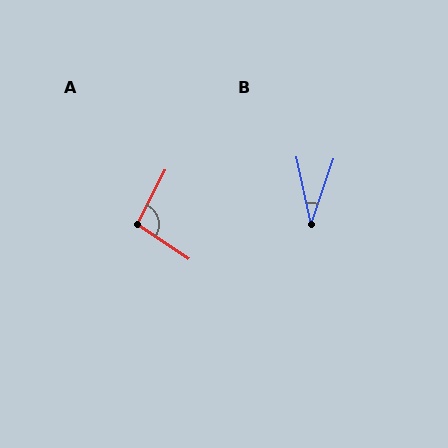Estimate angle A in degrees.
Approximately 97 degrees.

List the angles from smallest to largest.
B (31°), A (97°).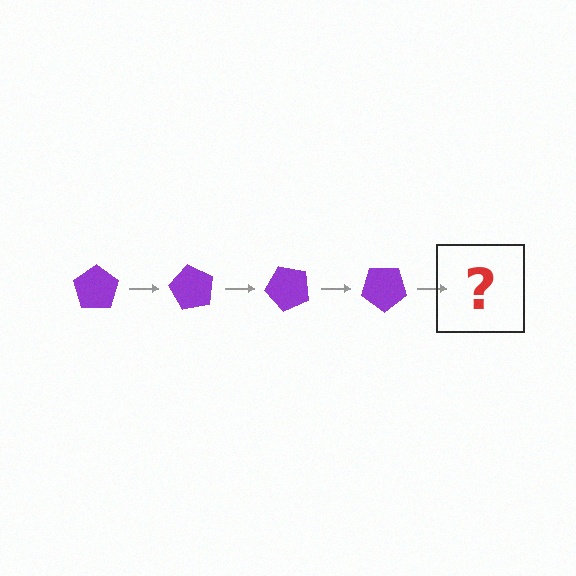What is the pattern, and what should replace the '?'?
The pattern is that the pentagon rotates 60 degrees each step. The '?' should be a purple pentagon rotated 240 degrees.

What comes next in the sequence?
The next element should be a purple pentagon rotated 240 degrees.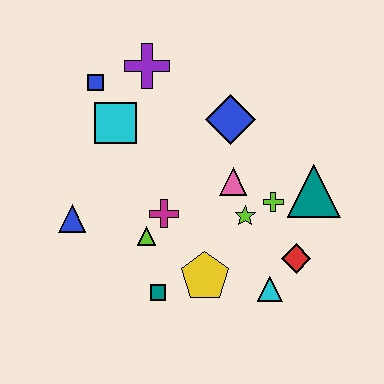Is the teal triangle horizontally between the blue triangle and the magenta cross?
No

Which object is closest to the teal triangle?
The lime cross is closest to the teal triangle.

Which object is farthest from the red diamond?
The blue square is farthest from the red diamond.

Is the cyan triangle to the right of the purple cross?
Yes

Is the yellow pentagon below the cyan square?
Yes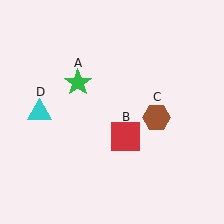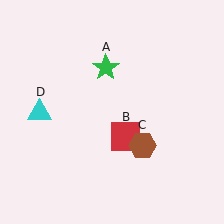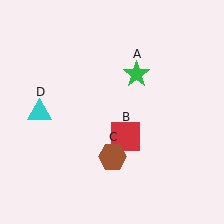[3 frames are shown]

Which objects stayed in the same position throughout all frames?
Red square (object B) and cyan triangle (object D) remained stationary.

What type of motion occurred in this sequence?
The green star (object A), brown hexagon (object C) rotated clockwise around the center of the scene.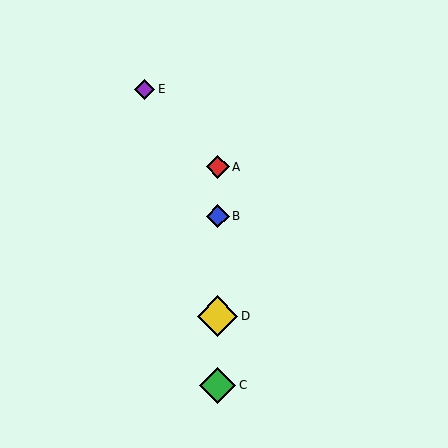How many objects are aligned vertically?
4 objects (A, B, C, D) are aligned vertically.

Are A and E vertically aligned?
No, A is at x≈218 and E is at x≈144.